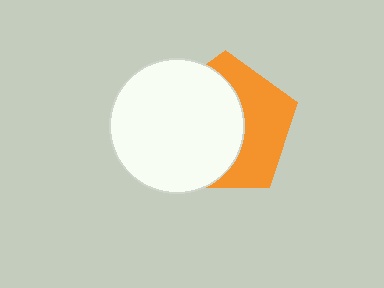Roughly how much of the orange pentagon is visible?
A small part of it is visible (roughly 43%).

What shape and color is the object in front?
The object in front is a white circle.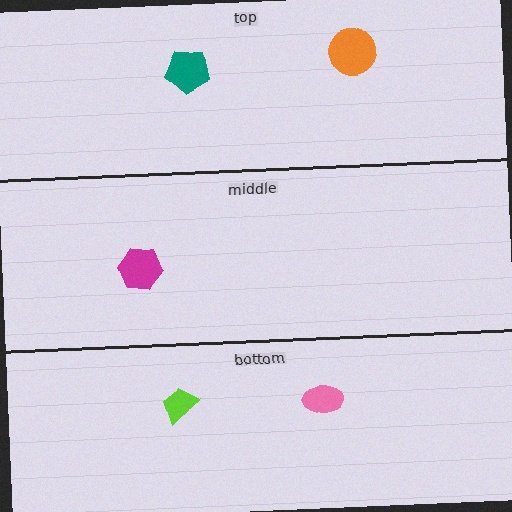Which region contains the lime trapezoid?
The bottom region.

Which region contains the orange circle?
The top region.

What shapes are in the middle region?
The magenta hexagon.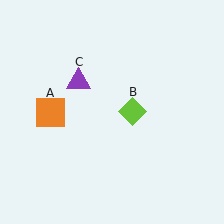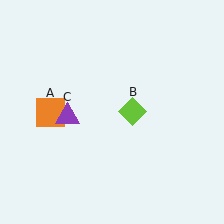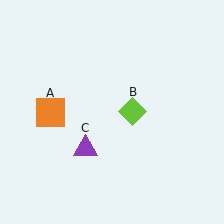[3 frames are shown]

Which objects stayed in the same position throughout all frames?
Orange square (object A) and lime diamond (object B) remained stationary.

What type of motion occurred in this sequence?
The purple triangle (object C) rotated counterclockwise around the center of the scene.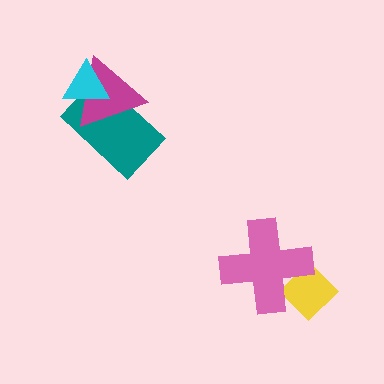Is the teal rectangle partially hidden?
Yes, it is partially covered by another shape.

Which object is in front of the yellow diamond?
The pink cross is in front of the yellow diamond.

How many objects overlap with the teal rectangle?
2 objects overlap with the teal rectangle.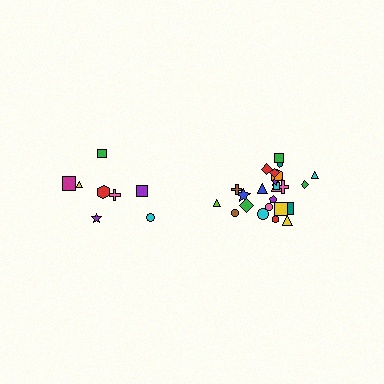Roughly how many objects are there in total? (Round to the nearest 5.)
Roughly 35 objects in total.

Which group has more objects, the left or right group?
The right group.